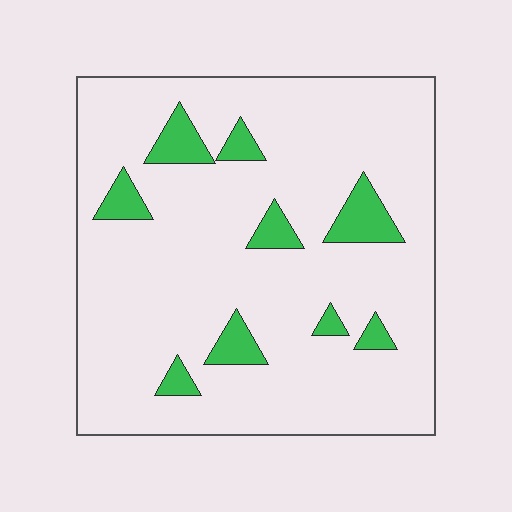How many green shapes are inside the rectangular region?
9.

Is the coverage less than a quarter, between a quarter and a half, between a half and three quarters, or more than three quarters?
Less than a quarter.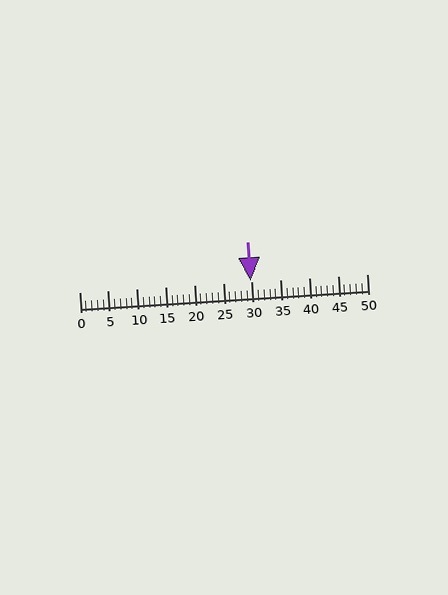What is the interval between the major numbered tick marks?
The major tick marks are spaced 5 units apart.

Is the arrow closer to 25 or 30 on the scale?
The arrow is closer to 30.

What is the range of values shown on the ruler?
The ruler shows values from 0 to 50.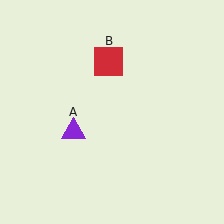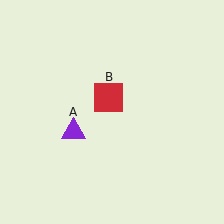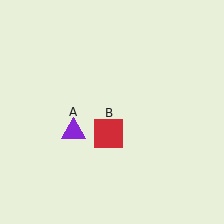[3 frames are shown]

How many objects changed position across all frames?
1 object changed position: red square (object B).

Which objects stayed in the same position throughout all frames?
Purple triangle (object A) remained stationary.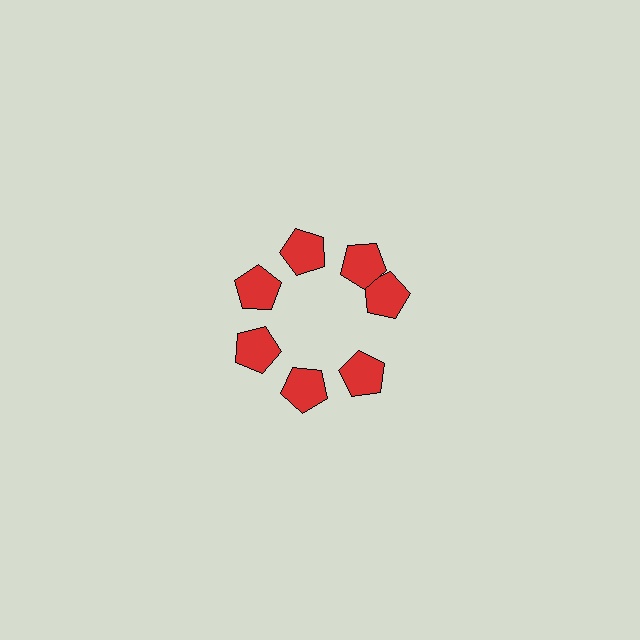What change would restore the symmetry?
The symmetry would be restored by rotating it back into even spacing with its neighbors so that all 7 pentagons sit at equal angles and equal distance from the center.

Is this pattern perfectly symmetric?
No. The 7 red pentagons are arranged in a ring, but one element near the 3 o'clock position is rotated out of alignment along the ring, breaking the 7-fold rotational symmetry.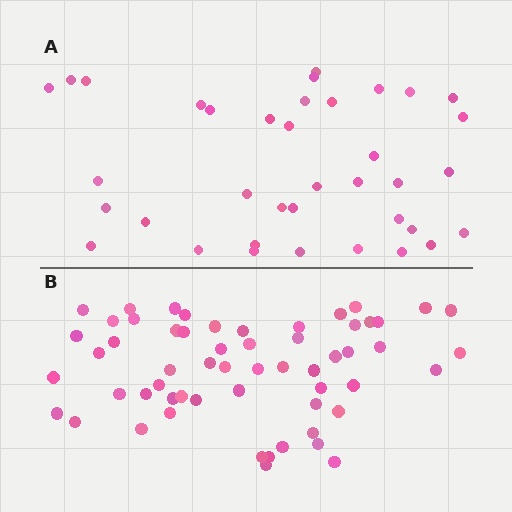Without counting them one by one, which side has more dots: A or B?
Region B (the bottom region) has more dots.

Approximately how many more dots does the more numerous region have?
Region B has approximately 20 more dots than region A.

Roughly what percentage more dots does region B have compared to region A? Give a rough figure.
About 55% more.